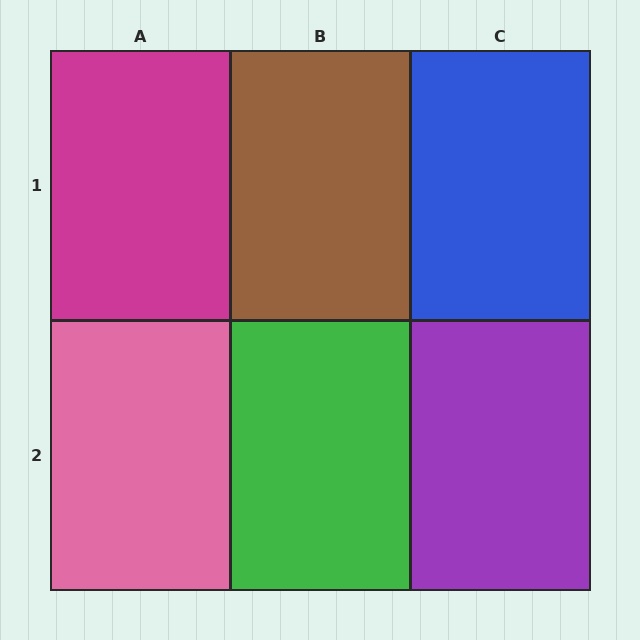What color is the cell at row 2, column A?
Pink.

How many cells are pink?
1 cell is pink.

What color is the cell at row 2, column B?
Green.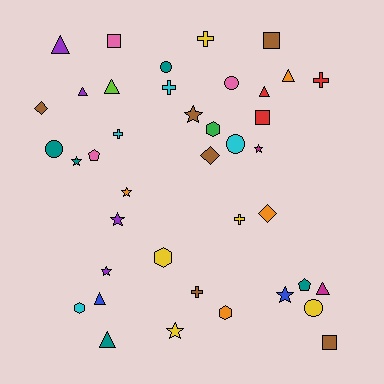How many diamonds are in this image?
There are 3 diamonds.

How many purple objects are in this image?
There are 4 purple objects.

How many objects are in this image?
There are 40 objects.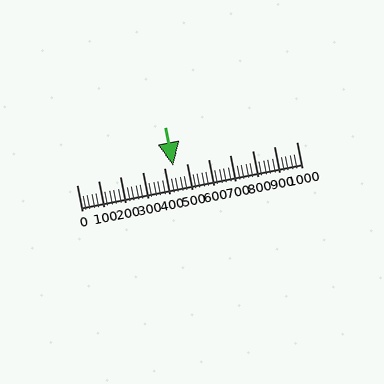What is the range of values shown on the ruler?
The ruler shows values from 0 to 1000.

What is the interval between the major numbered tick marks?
The major tick marks are spaced 100 units apart.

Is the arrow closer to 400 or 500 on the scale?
The arrow is closer to 400.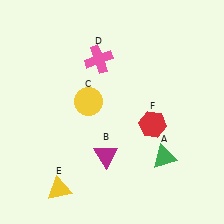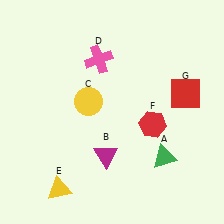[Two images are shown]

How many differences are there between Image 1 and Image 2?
There is 1 difference between the two images.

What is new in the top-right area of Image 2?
A red square (G) was added in the top-right area of Image 2.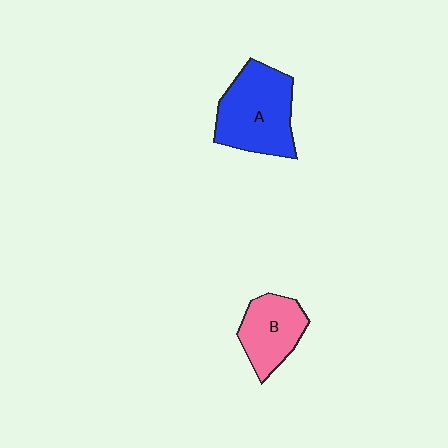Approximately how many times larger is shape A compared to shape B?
Approximately 1.5 times.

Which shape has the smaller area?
Shape B (pink).